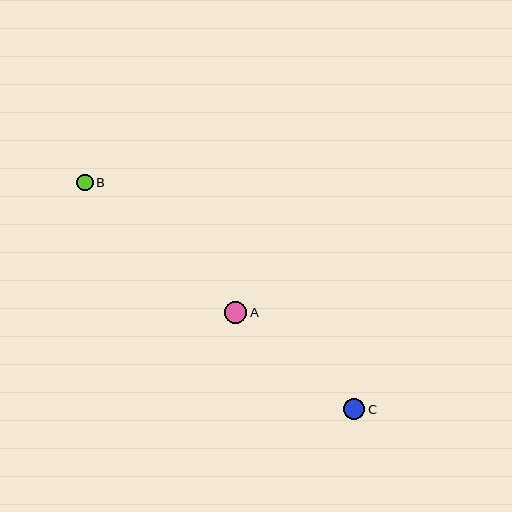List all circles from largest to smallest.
From largest to smallest: A, C, B.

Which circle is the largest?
Circle A is the largest with a size of approximately 22 pixels.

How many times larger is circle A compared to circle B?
Circle A is approximately 1.3 times the size of circle B.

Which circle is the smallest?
Circle B is the smallest with a size of approximately 16 pixels.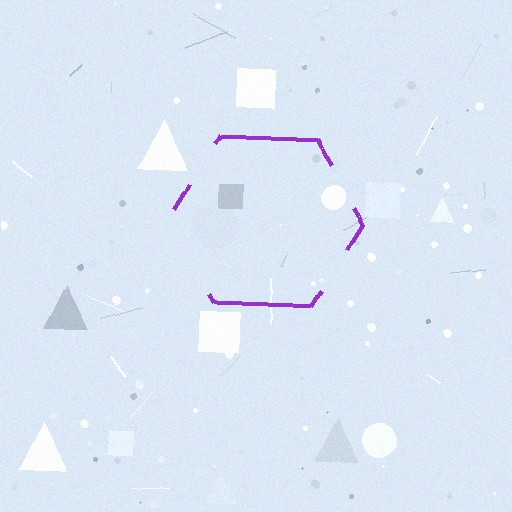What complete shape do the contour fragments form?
The contour fragments form a hexagon.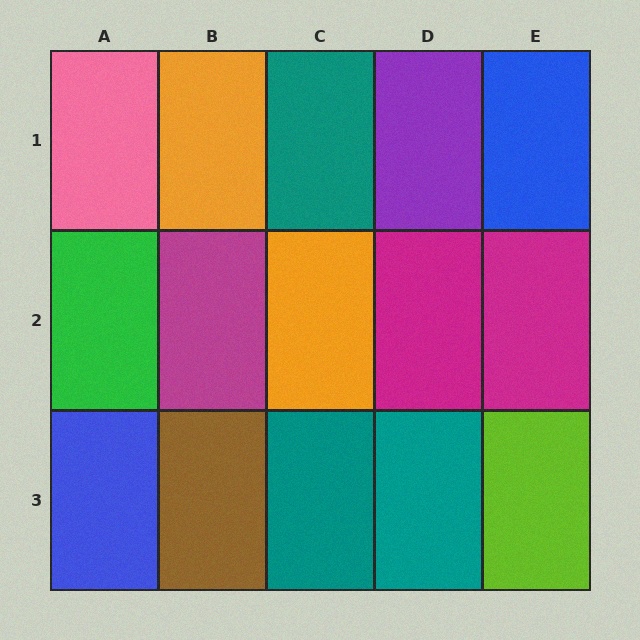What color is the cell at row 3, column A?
Blue.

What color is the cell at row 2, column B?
Magenta.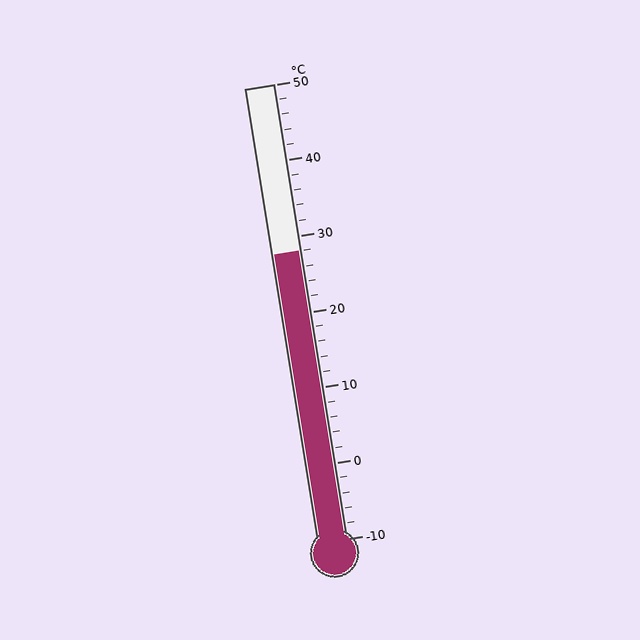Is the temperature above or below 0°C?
The temperature is above 0°C.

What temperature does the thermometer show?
The thermometer shows approximately 28°C.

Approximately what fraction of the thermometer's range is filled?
The thermometer is filled to approximately 65% of its range.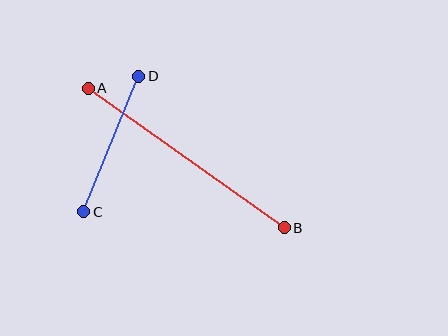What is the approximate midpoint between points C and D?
The midpoint is at approximately (111, 144) pixels.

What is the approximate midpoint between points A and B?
The midpoint is at approximately (186, 158) pixels.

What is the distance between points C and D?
The distance is approximately 146 pixels.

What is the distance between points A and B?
The distance is approximately 240 pixels.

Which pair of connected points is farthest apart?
Points A and B are farthest apart.